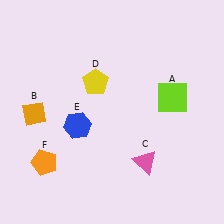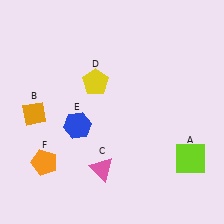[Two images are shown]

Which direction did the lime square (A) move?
The lime square (A) moved down.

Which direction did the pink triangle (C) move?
The pink triangle (C) moved left.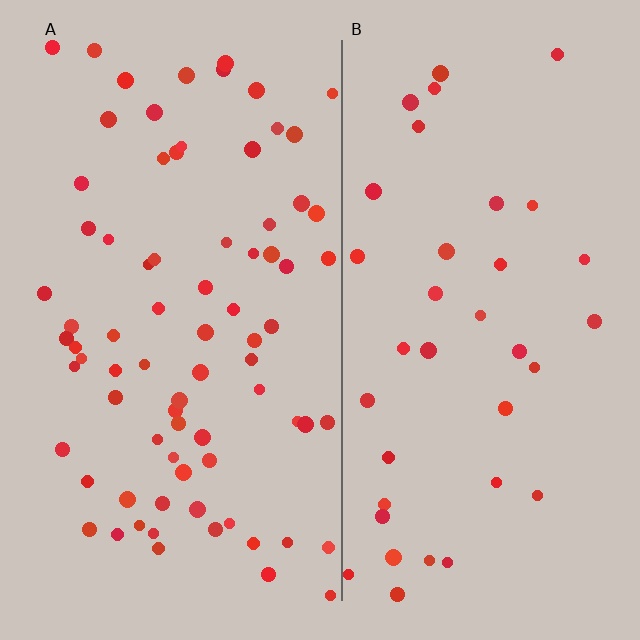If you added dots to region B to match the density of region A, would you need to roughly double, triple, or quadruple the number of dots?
Approximately double.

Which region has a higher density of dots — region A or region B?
A (the left).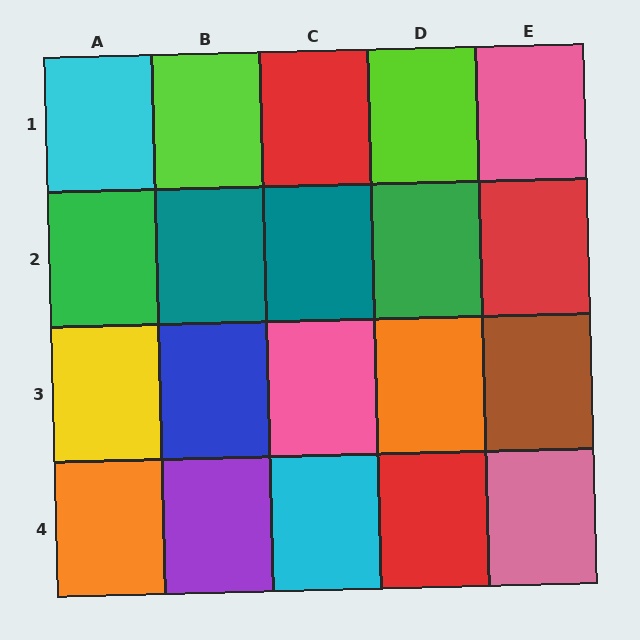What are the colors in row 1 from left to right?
Cyan, lime, red, lime, pink.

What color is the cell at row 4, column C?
Cyan.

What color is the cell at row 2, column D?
Green.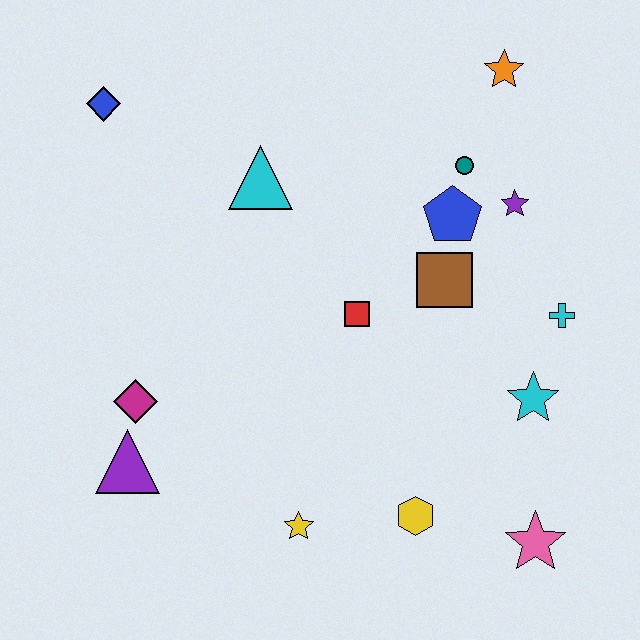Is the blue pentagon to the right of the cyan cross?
No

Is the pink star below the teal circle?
Yes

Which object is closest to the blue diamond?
The cyan triangle is closest to the blue diamond.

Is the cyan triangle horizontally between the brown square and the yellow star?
No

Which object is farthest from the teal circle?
The purple triangle is farthest from the teal circle.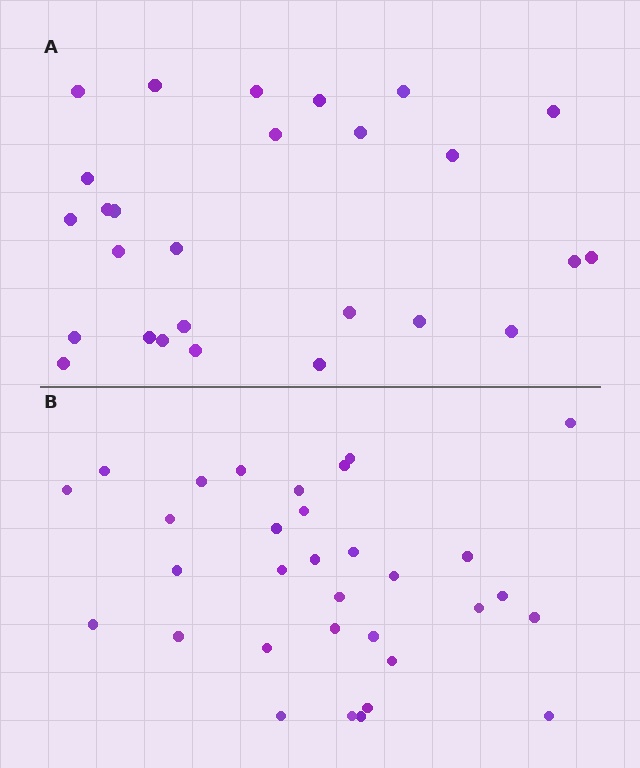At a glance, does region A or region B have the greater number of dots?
Region B (the bottom region) has more dots.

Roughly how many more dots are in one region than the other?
Region B has about 5 more dots than region A.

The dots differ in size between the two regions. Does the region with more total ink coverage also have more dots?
No. Region A has more total ink coverage because its dots are larger, but region B actually contains more individual dots. Total area can be misleading — the number of items is what matters here.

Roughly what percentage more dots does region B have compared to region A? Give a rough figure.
About 20% more.